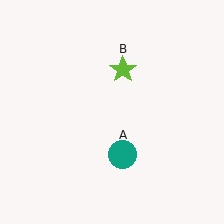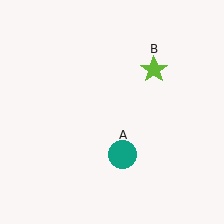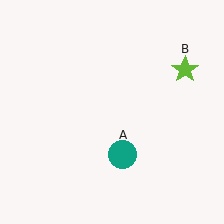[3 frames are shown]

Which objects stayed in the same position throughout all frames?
Teal circle (object A) remained stationary.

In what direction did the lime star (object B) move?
The lime star (object B) moved right.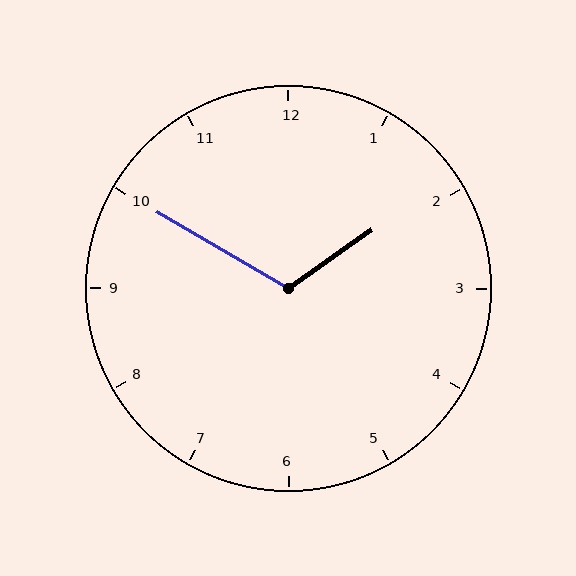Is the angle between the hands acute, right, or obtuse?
It is obtuse.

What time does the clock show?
1:50.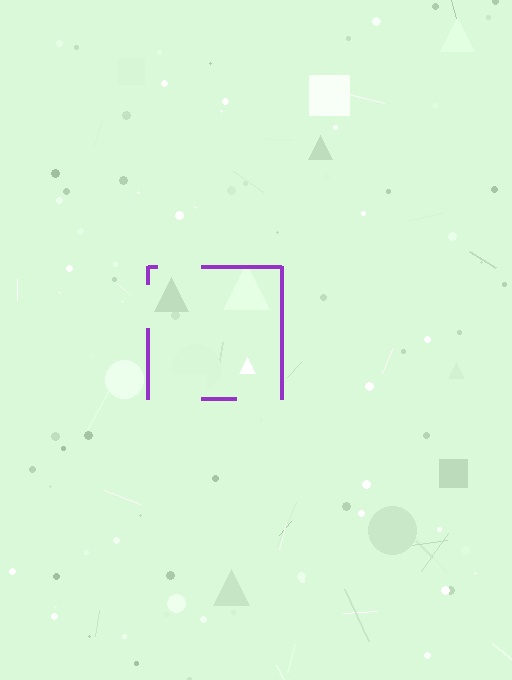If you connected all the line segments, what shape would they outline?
They would outline a square.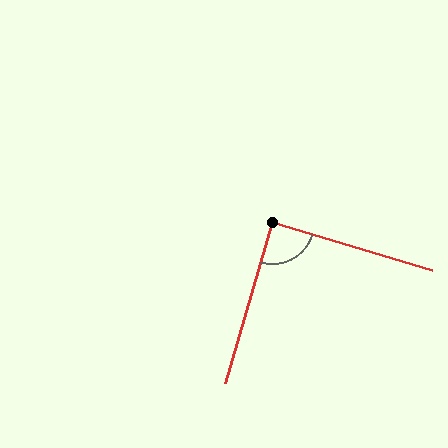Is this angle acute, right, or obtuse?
It is approximately a right angle.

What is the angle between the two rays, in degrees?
Approximately 90 degrees.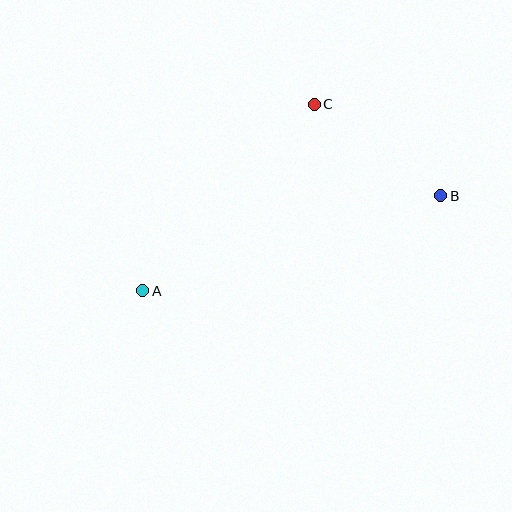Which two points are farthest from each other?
Points A and B are farthest from each other.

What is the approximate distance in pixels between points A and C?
The distance between A and C is approximately 253 pixels.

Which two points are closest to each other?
Points B and C are closest to each other.